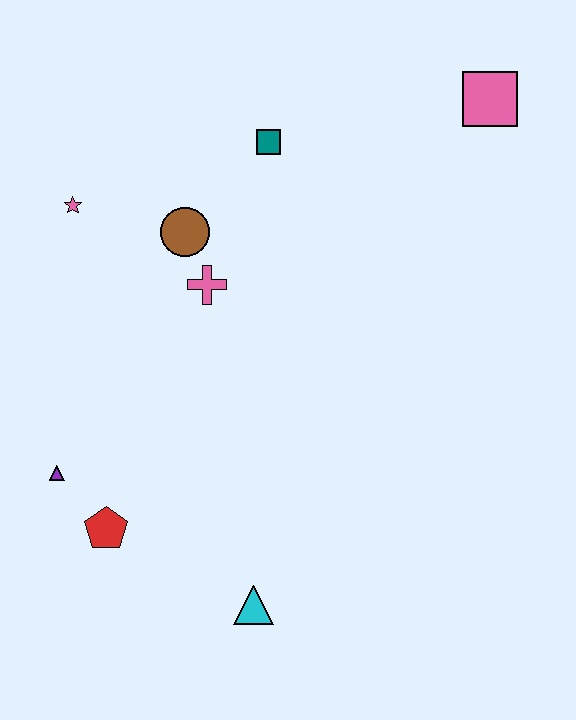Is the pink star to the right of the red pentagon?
No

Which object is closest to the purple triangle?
The red pentagon is closest to the purple triangle.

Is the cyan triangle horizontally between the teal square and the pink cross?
Yes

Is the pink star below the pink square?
Yes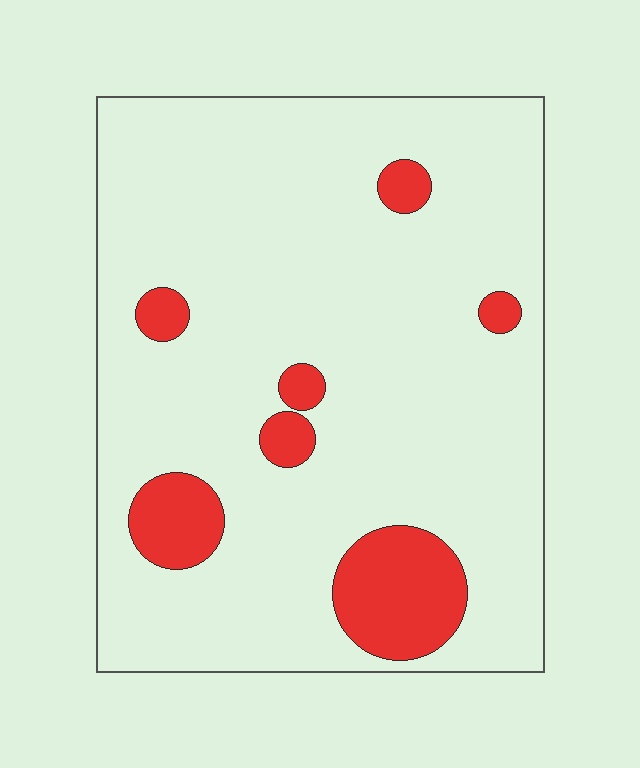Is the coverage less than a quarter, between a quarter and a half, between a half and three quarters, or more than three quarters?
Less than a quarter.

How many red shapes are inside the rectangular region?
7.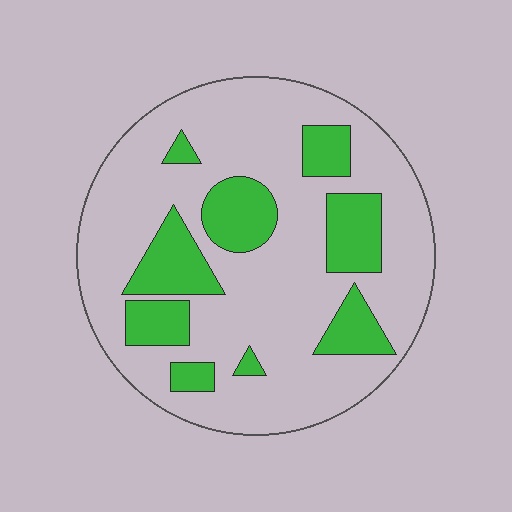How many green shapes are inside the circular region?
9.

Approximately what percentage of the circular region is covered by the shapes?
Approximately 25%.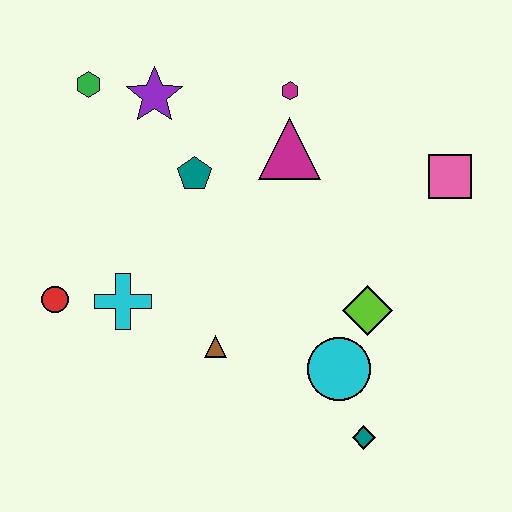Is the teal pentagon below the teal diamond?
No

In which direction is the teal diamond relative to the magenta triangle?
The teal diamond is below the magenta triangle.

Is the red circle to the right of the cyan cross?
No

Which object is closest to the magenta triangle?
The magenta hexagon is closest to the magenta triangle.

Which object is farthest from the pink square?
The red circle is farthest from the pink square.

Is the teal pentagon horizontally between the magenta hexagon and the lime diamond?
No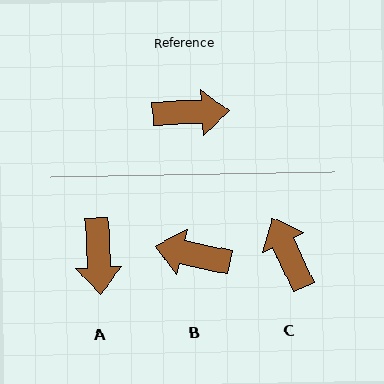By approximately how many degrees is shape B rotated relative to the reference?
Approximately 165 degrees counter-clockwise.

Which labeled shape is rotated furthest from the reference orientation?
B, about 165 degrees away.